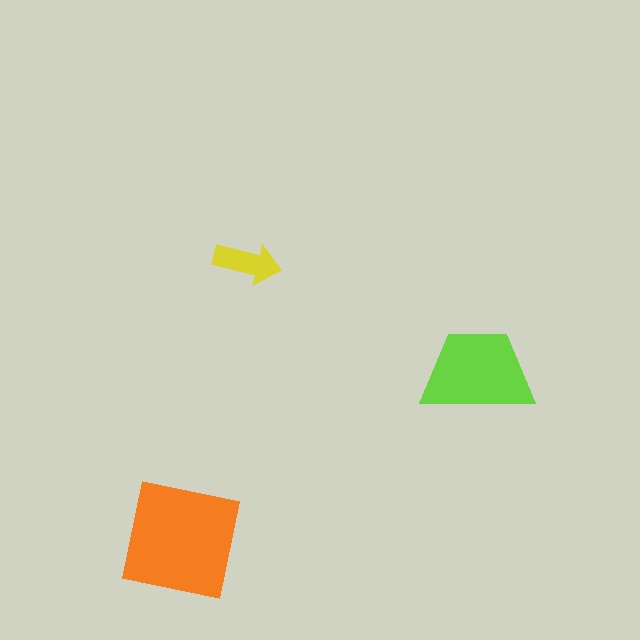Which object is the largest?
The orange square.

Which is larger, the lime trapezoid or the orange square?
The orange square.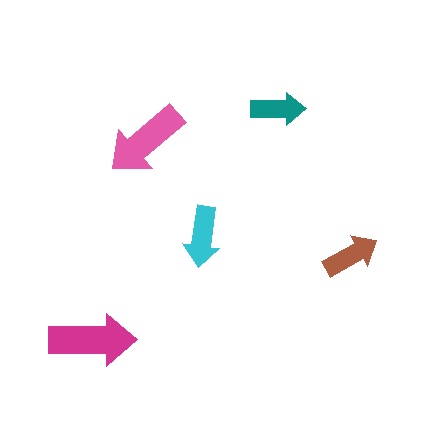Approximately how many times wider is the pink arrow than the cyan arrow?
About 1.5 times wider.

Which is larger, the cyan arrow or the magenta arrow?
The magenta one.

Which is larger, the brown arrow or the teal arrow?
The brown one.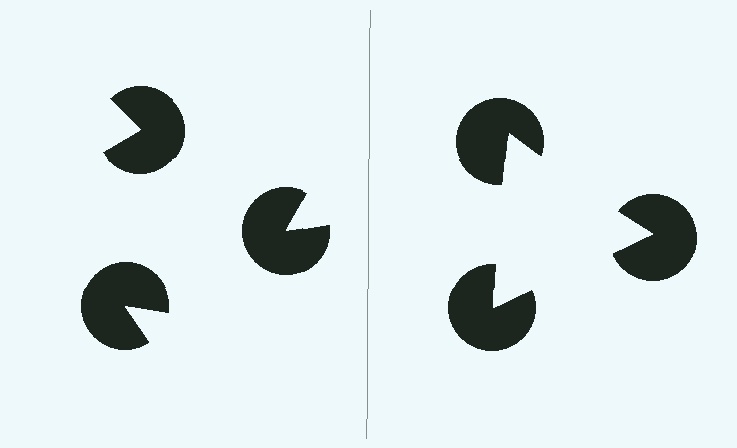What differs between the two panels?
The pac-man discs are positioned identically on both sides; only the wedge orientations differ. On the right they align to a triangle; on the left they are misaligned.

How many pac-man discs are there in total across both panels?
6 — 3 on each side.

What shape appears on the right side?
An illusory triangle.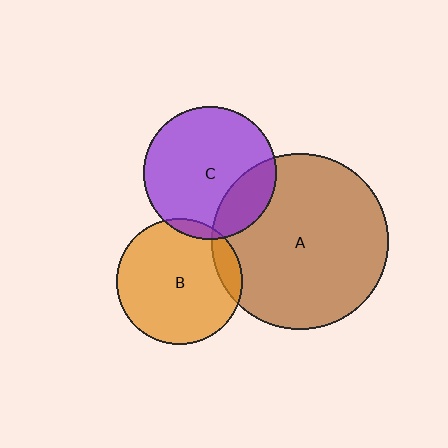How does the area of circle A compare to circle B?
Approximately 2.0 times.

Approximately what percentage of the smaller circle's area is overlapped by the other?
Approximately 20%.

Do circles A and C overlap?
Yes.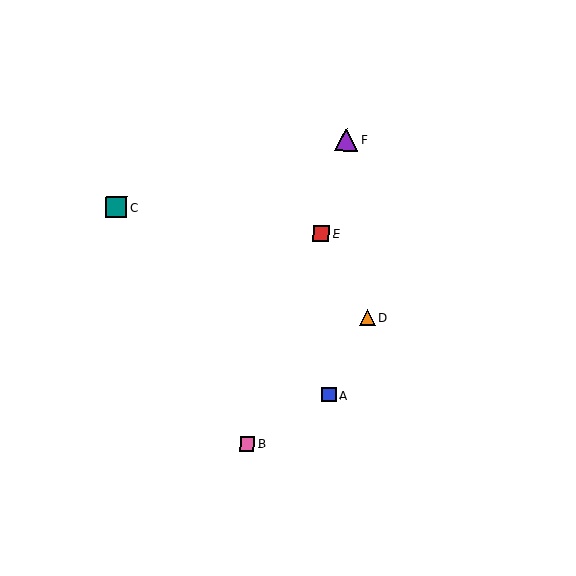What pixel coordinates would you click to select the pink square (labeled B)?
Click at (247, 444) to select the pink square B.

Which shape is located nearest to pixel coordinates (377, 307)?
The orange triangle (labeled D) at (368, 318) is nearest to that location.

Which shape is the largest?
The purple triangle (labeled F) is the largest.